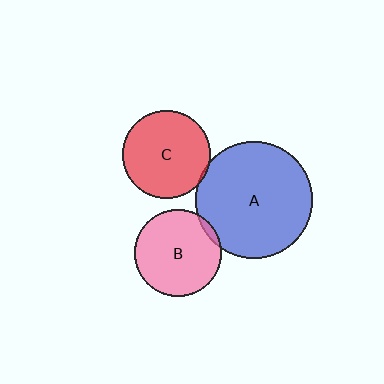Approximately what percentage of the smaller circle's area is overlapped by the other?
Approximately 5%.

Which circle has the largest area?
Circle A (blue).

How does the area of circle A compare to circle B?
Approximately 1.8 times.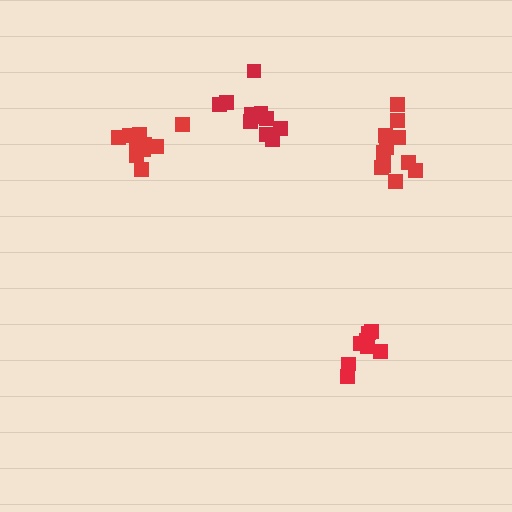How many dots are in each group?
Group 1: 11 dots, Group 2: 8 dots, Group 3: 11 dots, Group 4: 13 dots (43 total).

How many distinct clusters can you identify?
There are 4 distinct clusters.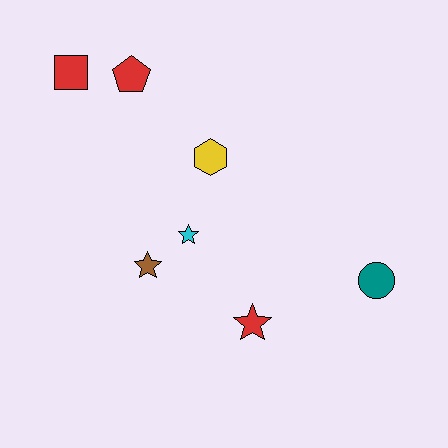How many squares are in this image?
There is 1 square.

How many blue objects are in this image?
There are no blue objects.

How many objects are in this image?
There are 7 objects.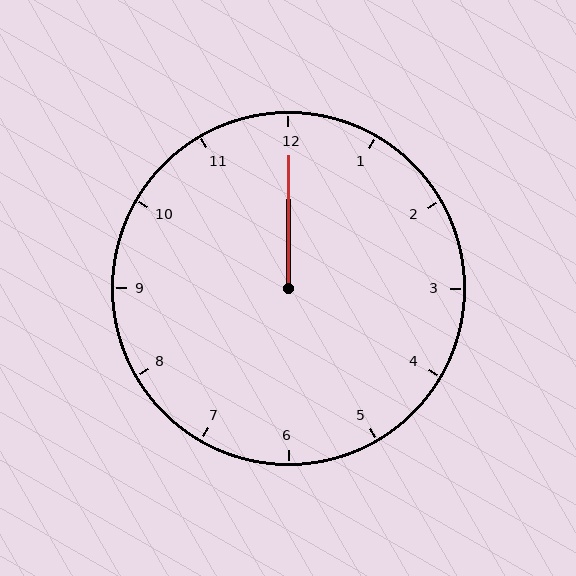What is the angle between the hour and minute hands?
Approximately 0 degrees.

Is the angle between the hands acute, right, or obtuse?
It is acute.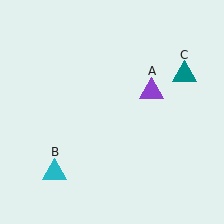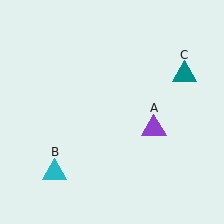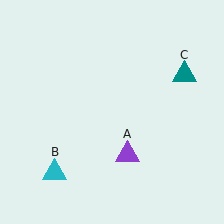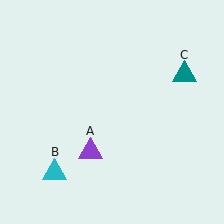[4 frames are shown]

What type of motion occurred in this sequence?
The purple triangle (object A) rotated clockwise around the center of the scene.